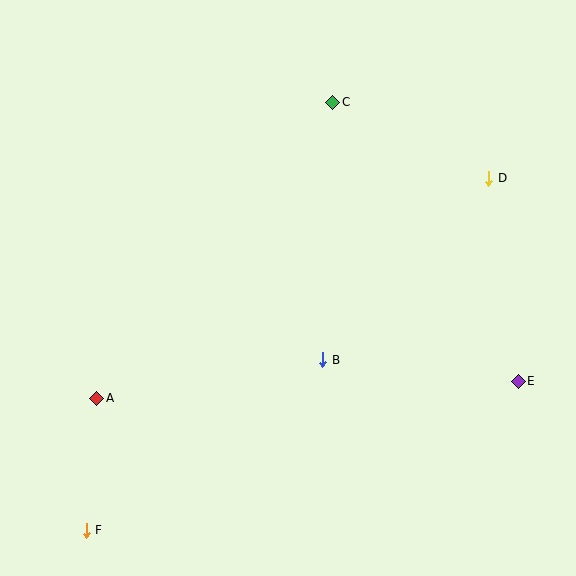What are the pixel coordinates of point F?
Point F is at (86, 530).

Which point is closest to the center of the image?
Point B at (323, 360) is closest to the center.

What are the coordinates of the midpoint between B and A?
The midpoint between B and A is at (210, 379).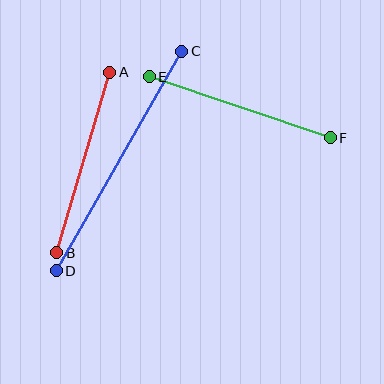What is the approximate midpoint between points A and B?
The midpoint is at approximately (83, 163) pixels.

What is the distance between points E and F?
The distance is approximately 191 pixels.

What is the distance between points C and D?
The distance is approximately 253 pixels.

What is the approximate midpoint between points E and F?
The midpoint is at approximately (240, 107) pixels.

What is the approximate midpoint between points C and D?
The midpoint is at approximately (119, 161) pixels.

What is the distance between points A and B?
The distance is approximately 188 pixels.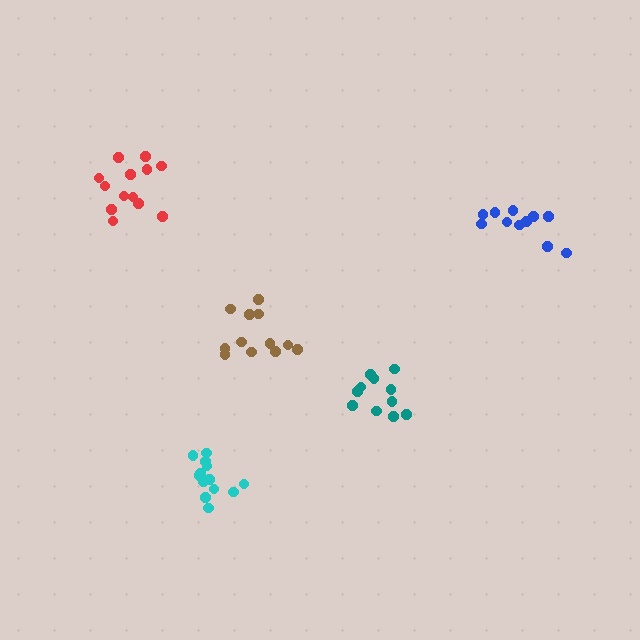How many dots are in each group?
Group 1: 12 dots, Group 2: 14 dots, Group 3: 13 dots, Group 4: 11 dots, Group 5: 11 dots (61 total).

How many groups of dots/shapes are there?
There are 5 groups.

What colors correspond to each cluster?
The clusters are colored: brown, cyan, red, teal, blue.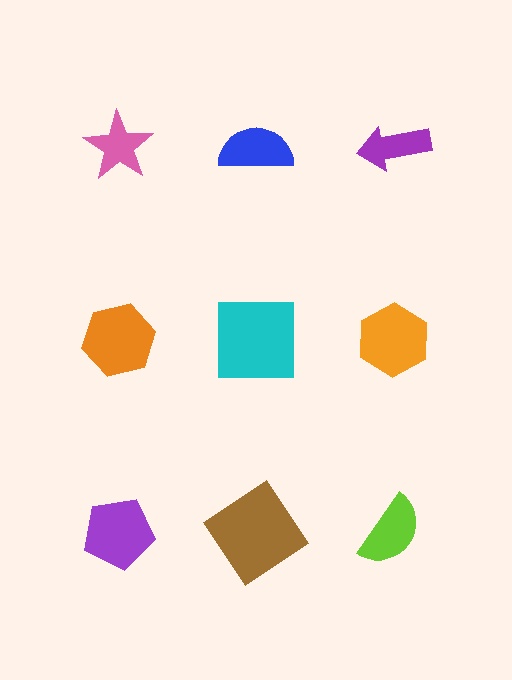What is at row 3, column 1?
A purple pentagon.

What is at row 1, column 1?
A pink star.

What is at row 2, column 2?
A cyan square.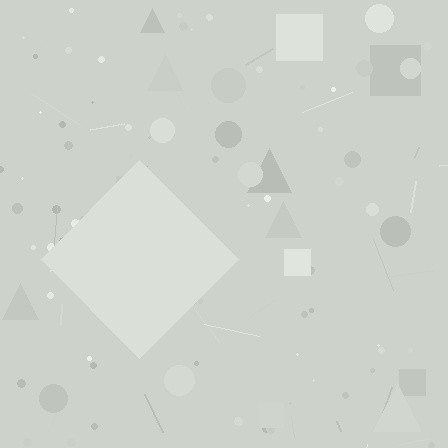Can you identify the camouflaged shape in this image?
The camouflaged shape is a diamond.